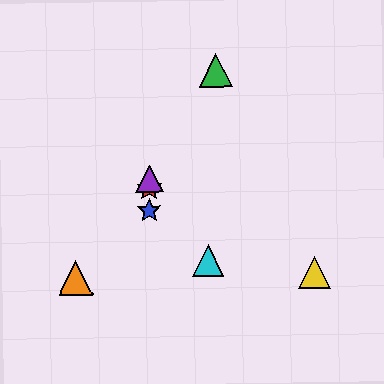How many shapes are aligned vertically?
3 shapes (the red star, the blue star, the purple triangle) are aligned vertically.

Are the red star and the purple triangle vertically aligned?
Yes, both are at x≈149.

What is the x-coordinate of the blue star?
The blue star is at x≈149.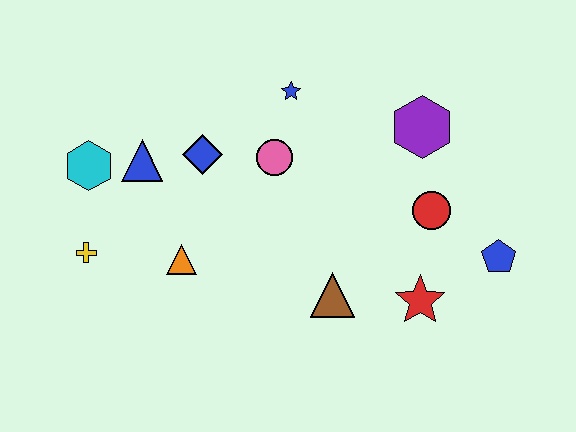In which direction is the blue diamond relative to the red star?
The blue diamond is to the left of the red star.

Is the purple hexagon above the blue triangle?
Yes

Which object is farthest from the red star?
The cyan hexagon is farthest from the red star.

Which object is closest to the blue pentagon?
The red circle is closest to the blue pentagon.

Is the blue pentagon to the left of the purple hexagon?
No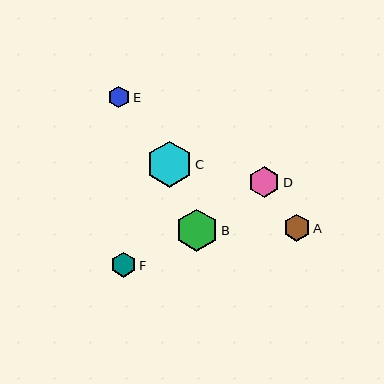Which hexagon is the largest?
Hexagon C is the largest with a size of approximately 46 pixels.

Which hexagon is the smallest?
Hexagon E is the smallest with a size of approximately 21 pixels.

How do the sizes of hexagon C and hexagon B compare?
Hexagon C and hexagon B are approximately the same size.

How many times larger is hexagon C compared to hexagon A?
Hexagon C is approximately 1.7 times the size of hexagon A.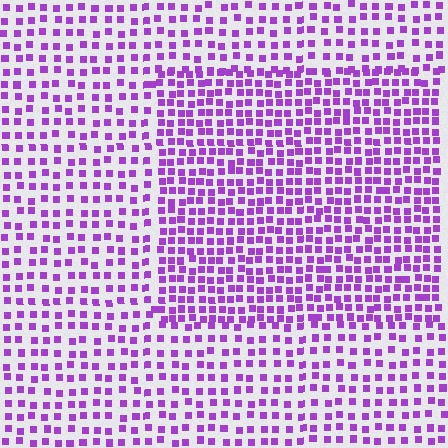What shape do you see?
I see a rectangle.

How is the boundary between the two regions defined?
The boundary is defined by a change in element density (approximately 1.7x ratio). All elements are the same color, size, and shape.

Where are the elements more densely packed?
The elements are more densely packed inside the rectangle boundary.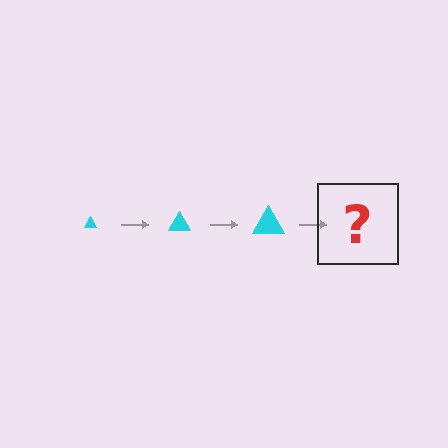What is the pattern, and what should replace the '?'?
The pattern is that the triangle gets progressively larger each step. The '?' should be a cyan triangle, larger than the previous one.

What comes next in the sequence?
The next element should be a cyan triangle, larger than the previous one.